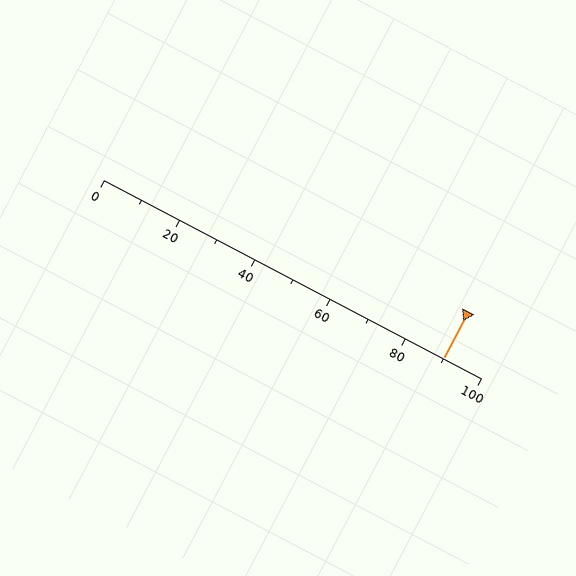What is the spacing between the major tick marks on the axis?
The major ticks are spaced 20 apart.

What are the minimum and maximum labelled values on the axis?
The axis runs from 0 to 100.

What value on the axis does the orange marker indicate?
The marker indicates approximately 90.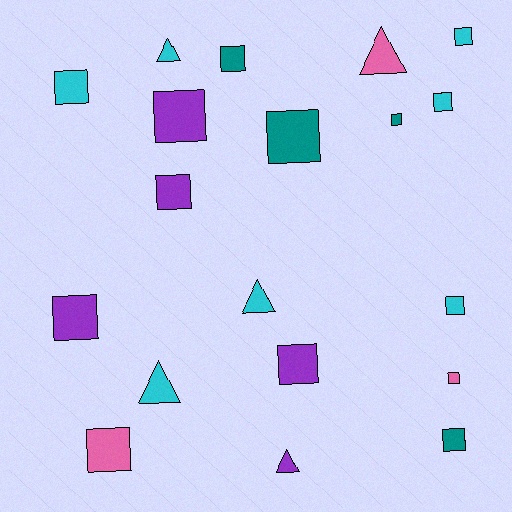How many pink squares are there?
There are 2 pink squares.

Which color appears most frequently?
Cyan, with 7 objects.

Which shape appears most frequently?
Square, with 14 objects.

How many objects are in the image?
There are 19 objects.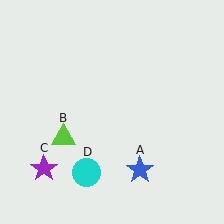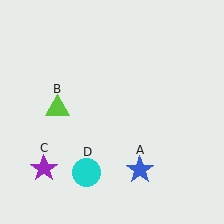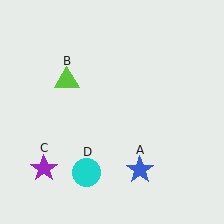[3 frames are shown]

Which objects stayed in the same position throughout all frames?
Blue star (object A) and purple star (object C) and cyan circle (object D) remained stationary.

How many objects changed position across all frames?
1 object changed position: lime triangle (object B).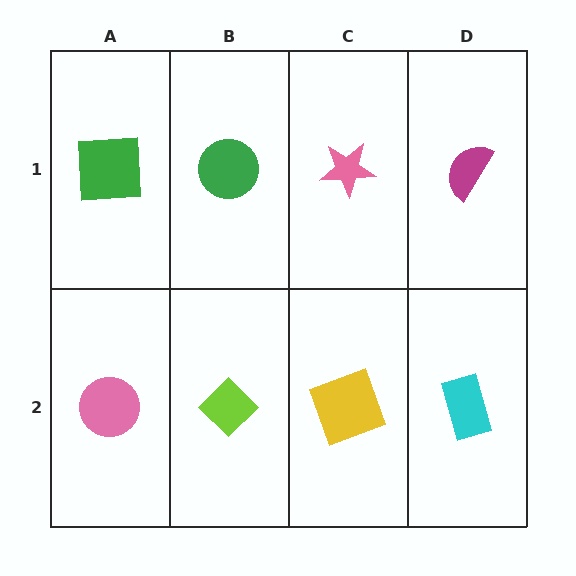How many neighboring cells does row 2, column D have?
2.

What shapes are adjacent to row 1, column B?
A lime diamond (row 2, column B), a green square (row 1, column A), a pink star (row 1, column C).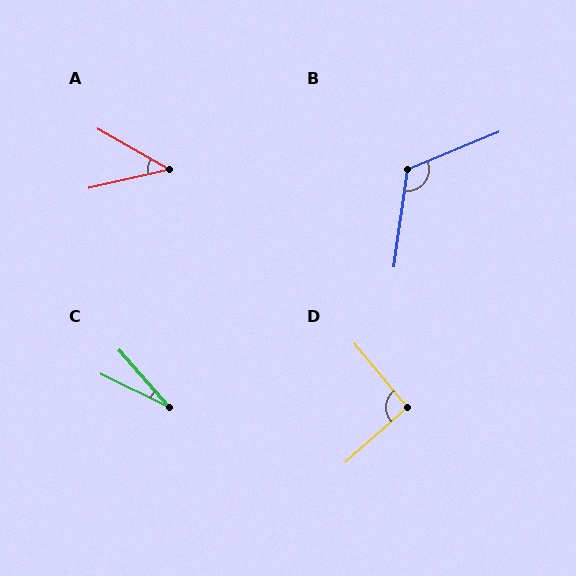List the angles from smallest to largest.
C (23°), A (42°), D (92°), B (120°).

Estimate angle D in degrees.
Approximately 92 degrees.